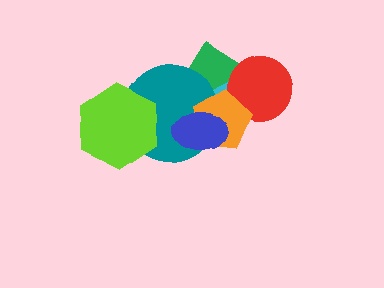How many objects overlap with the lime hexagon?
1 object overlaps with the lime hexagon.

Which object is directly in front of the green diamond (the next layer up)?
The cyan star is directly in front of the green diamond.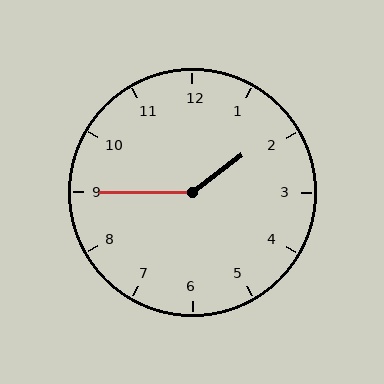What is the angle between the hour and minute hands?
Approximately 142 degrees.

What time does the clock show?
1:45.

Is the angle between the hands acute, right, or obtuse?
It is obtuse.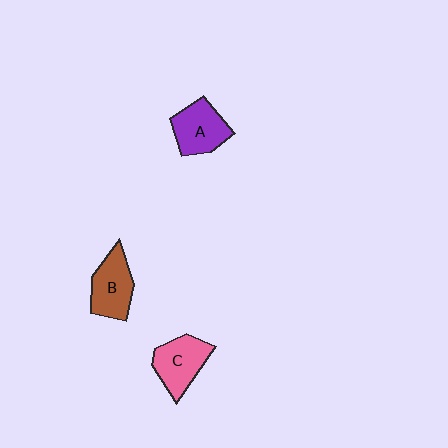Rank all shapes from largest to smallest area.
From largest to smallest: C (pink), B (brown), A (purple).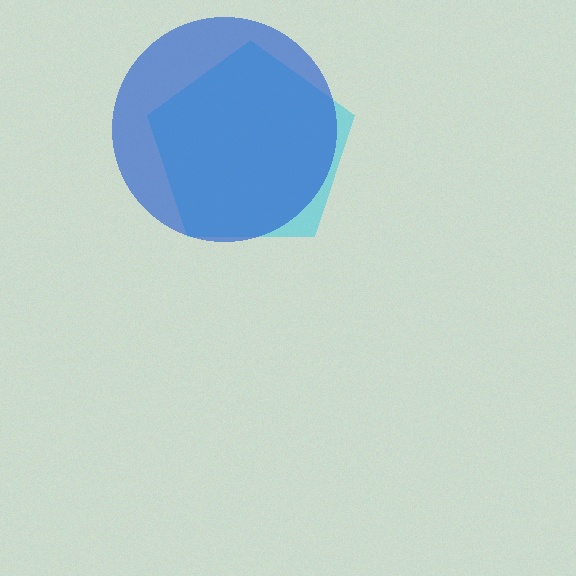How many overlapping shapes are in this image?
There are 2 overlapping shapes in the image.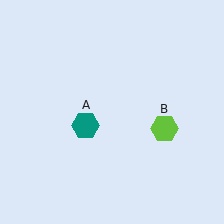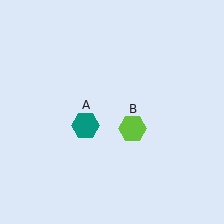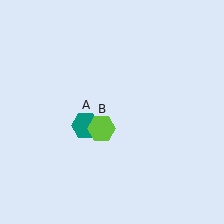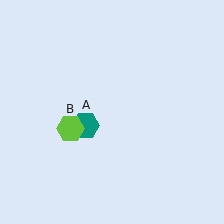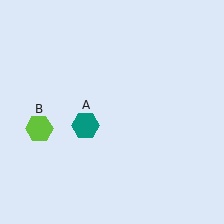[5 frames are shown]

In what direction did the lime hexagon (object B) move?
The lime hexagon (object B) moved left.